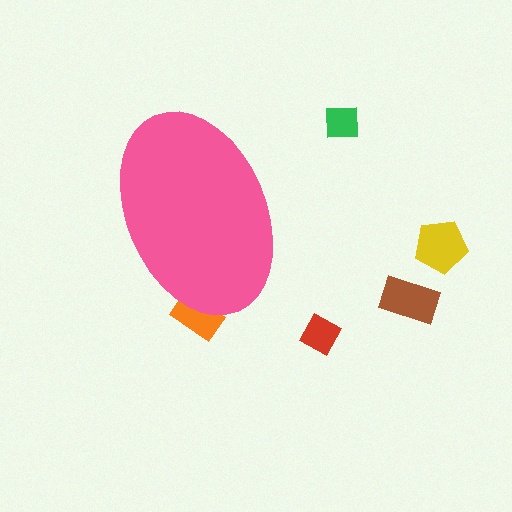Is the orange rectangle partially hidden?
Yes, the orange rectangle is partially hidden behind the pink ellipse.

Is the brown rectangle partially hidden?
No, the brown rectangle is fully visible.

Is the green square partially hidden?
No, the green square is fully visible.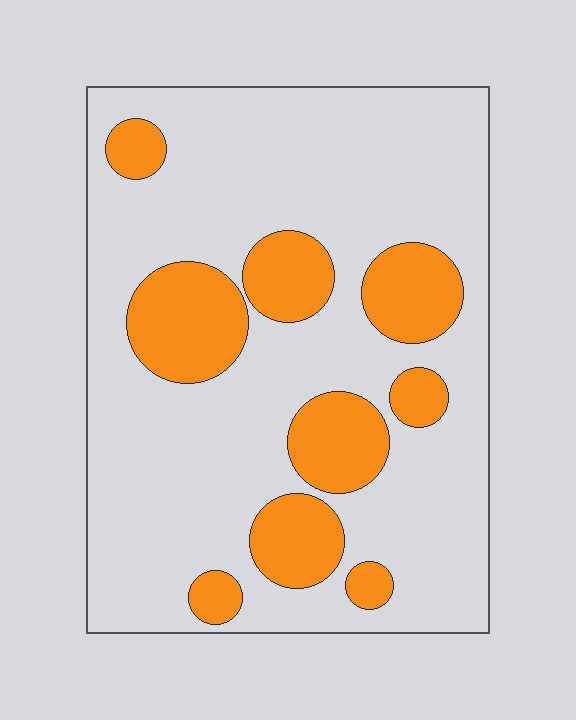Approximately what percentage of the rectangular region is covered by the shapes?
Approximately 25%.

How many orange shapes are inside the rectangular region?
9.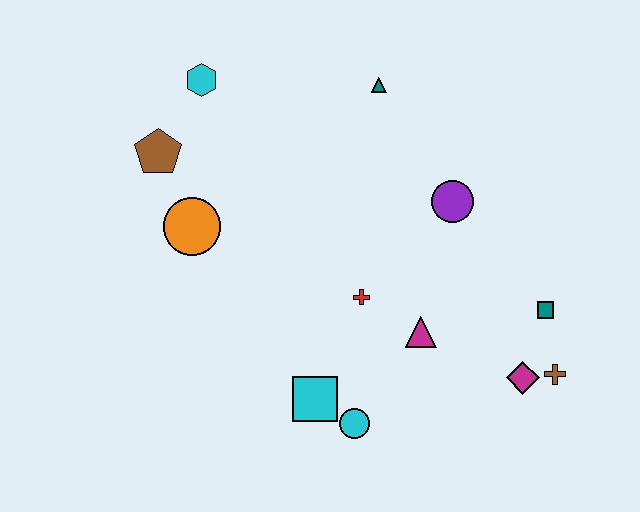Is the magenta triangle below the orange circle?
Yes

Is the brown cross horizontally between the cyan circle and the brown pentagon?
No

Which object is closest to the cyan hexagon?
The brown pentagon is closest to the cyan hexagon.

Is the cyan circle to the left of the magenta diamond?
Yes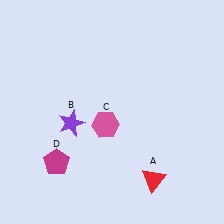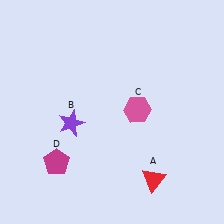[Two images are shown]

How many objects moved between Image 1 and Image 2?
1 object moved between the two images.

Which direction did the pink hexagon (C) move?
The pink hexagon (C) moved right.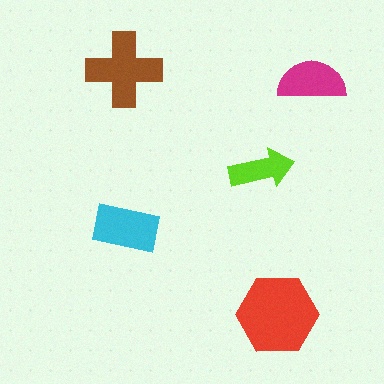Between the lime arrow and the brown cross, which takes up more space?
The brown cross.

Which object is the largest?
The red hexagon.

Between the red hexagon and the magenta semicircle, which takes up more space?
The red hexagon.